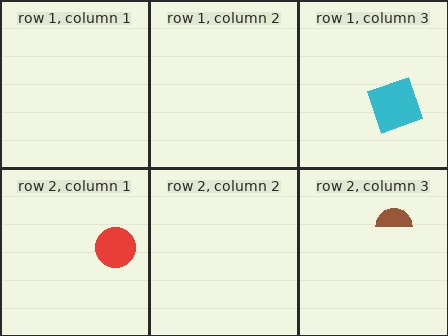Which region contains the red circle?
The row 2, column 1 region.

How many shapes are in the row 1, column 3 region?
1.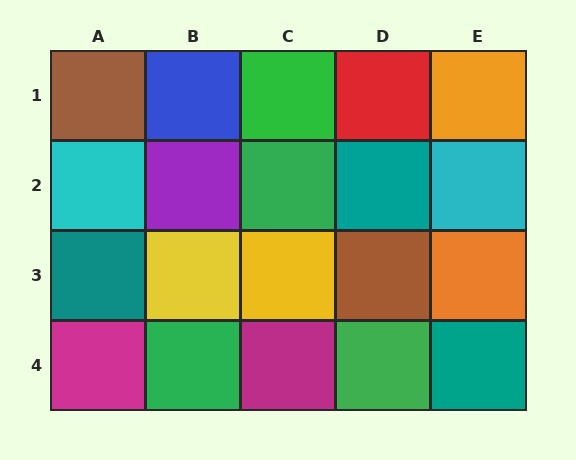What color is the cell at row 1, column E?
Orange.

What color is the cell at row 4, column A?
Magenta.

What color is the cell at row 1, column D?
Red.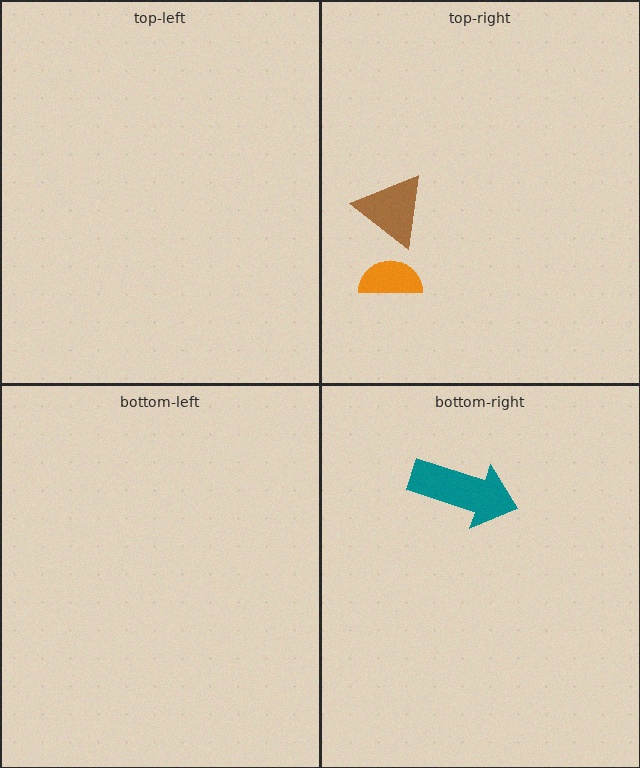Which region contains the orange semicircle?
The top-right region.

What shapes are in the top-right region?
The brown triangle, the orange semicircle.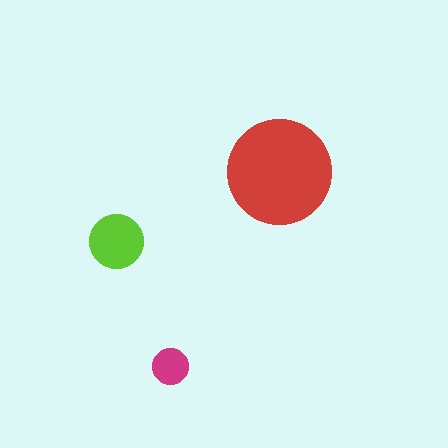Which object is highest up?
The red circle is topmost.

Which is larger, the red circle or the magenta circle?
The red one.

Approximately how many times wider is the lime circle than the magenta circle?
About 1.5 times wider.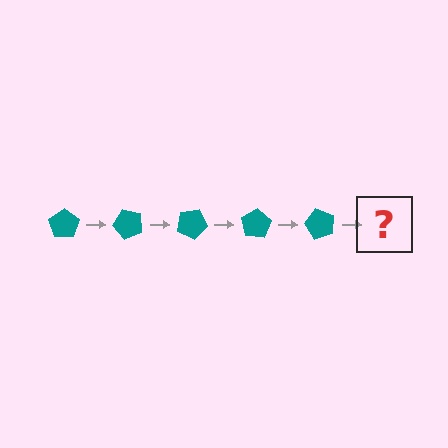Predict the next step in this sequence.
The next step is a teal pentagon rotated 250 degrees.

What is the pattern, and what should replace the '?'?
The pattern is that the pentagon rotates 50 degrees each step. The '?' should be a teal pentagon rotated 250 degrees.